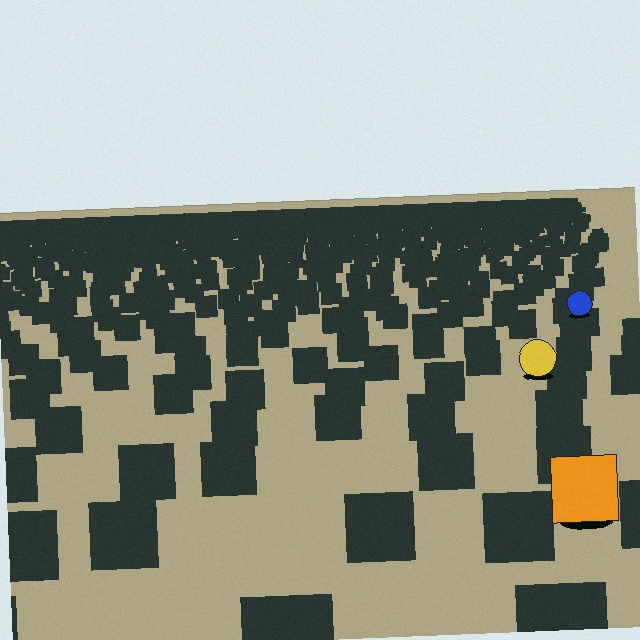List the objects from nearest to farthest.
From nearest to farthest: the orange square, the yellow circle, the blue circle.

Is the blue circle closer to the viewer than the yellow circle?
No. The yellow circle is closer — you can tell from the texture gradient: the ground texture is coarser near it.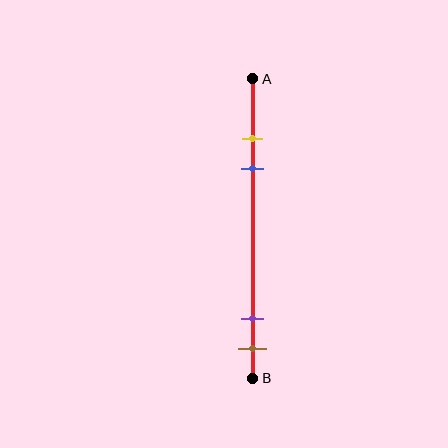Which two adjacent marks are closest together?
The yellow and blue marks are the closest adjacent pair.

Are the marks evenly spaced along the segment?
No, the marks are not evenly spaced.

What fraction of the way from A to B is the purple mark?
The purple mark is approximately 80% (0.8) of the way from A to B.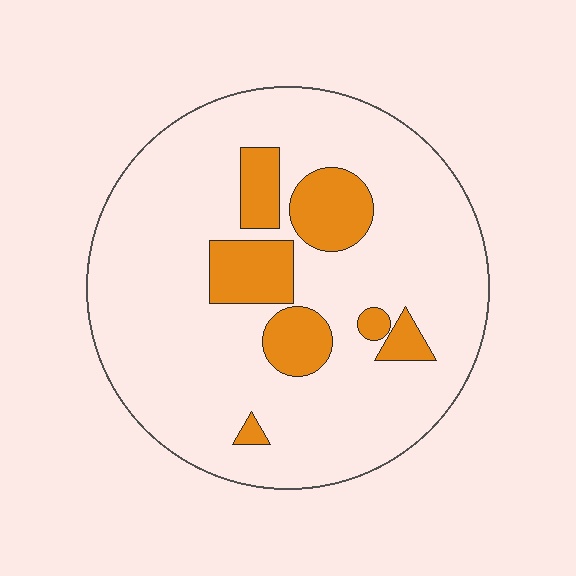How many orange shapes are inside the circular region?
7.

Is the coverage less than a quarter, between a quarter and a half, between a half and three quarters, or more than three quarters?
Less than a quarter.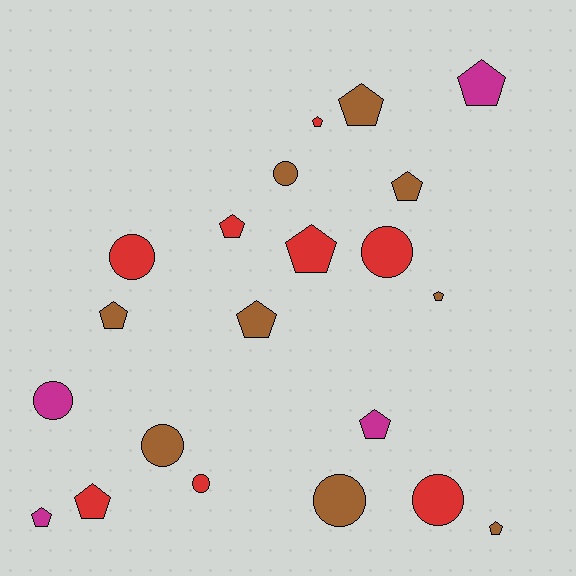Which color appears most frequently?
Brown, with 9 objects.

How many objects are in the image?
There are 21 objects.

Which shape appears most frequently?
Pentagon, with 13 objects.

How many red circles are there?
There are 4 red circles.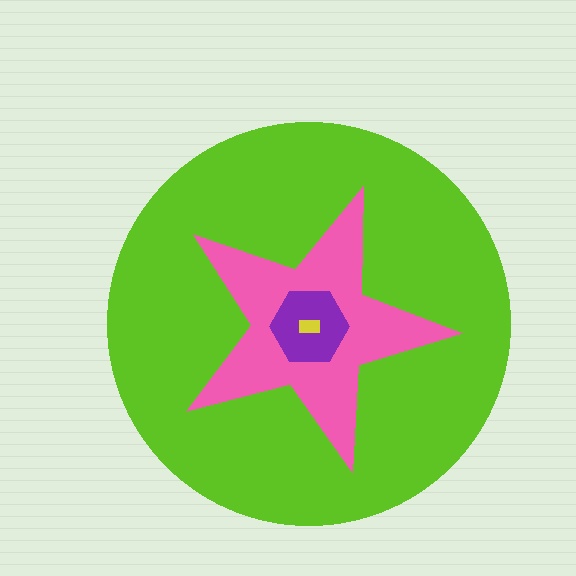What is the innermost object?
The yellow rectangle.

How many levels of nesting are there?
4.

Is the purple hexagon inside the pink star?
Yes.